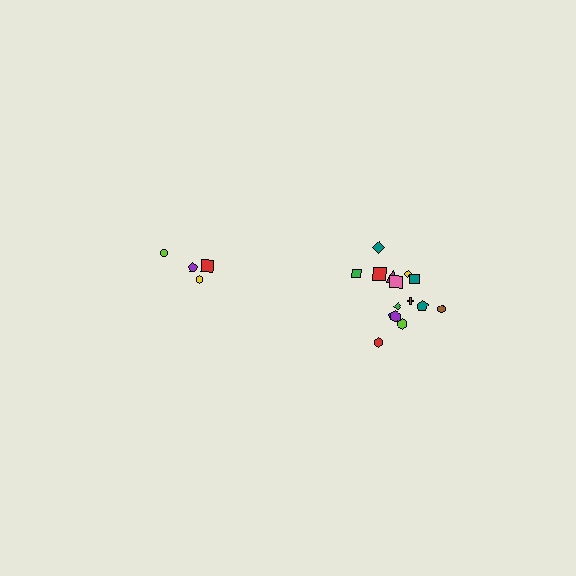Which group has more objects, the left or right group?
The right group.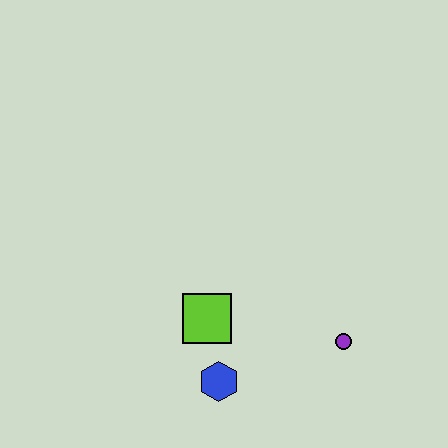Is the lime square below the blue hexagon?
No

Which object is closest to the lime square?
The blue hexagon is closest to the lime square.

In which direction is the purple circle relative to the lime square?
The purple circle is to the right of the lime square.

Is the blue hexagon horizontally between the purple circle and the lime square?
Yes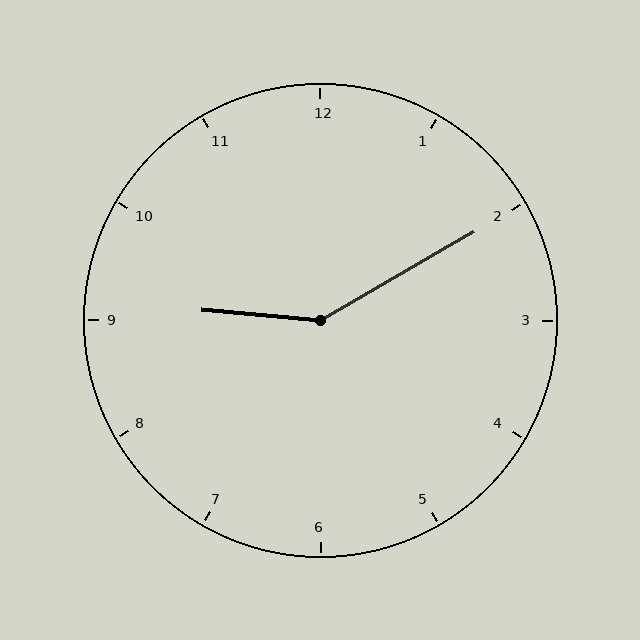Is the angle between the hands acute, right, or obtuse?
It is obtuse.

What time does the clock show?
9:10.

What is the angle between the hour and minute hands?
Approximately 145 degrees.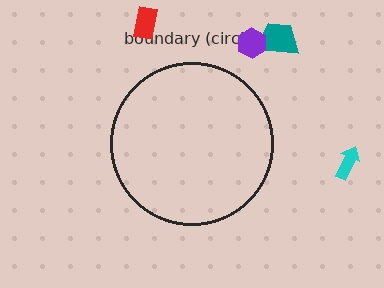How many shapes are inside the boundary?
0 inside, 4 outside.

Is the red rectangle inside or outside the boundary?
Outside.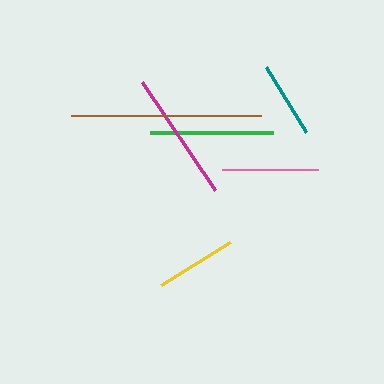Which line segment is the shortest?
The teal line is the shortest at approximately 76 pixels.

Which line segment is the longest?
The brown line is the longest at approximately 190 pixels.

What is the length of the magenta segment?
The magenta segment is approximately 130 pixels long.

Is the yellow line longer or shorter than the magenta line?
The magenta line is longer than the yellow line.